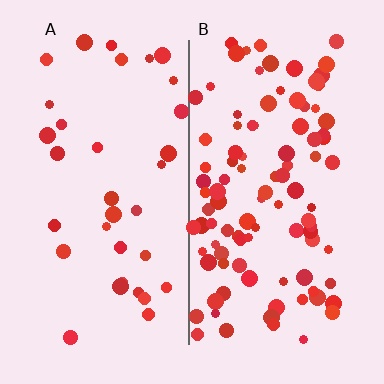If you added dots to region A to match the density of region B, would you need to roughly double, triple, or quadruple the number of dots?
Approximately triple.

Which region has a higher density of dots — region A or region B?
B (the right).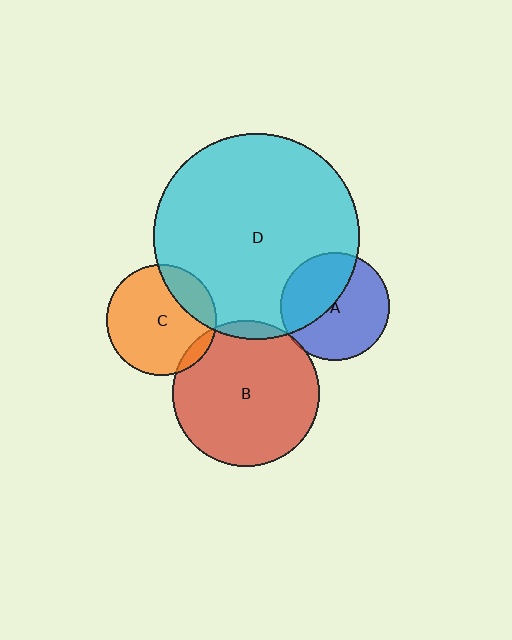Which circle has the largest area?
Circle D (cyan).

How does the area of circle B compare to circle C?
Approximately 1.7 times.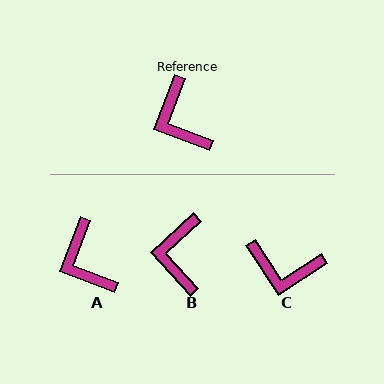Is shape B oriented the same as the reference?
No, it is off by about 27 degrees.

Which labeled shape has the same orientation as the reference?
A.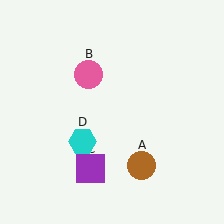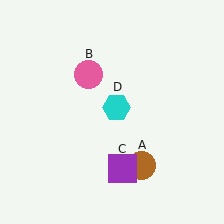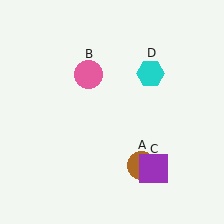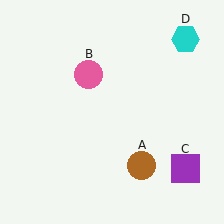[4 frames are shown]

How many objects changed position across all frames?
2 objects changed position: purple square (object C), cyan hexagon (object D).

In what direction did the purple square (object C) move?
The purple square (object C) moved right.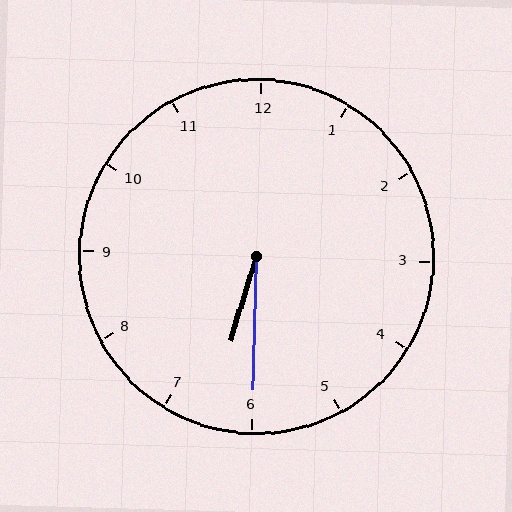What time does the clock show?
6:30.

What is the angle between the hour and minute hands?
Approximately 15 degrees.